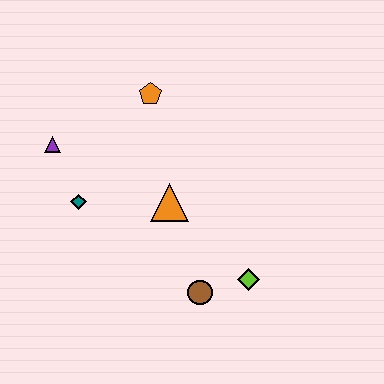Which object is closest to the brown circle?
The lime diamond is closest to the brown circle.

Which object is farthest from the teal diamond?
The lime diamond is farthest from the teal diamond.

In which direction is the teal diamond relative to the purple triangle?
The teal diamond is below the purple triangle.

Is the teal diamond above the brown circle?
Yes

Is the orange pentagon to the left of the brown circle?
Yes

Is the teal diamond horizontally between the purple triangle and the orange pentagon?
Yes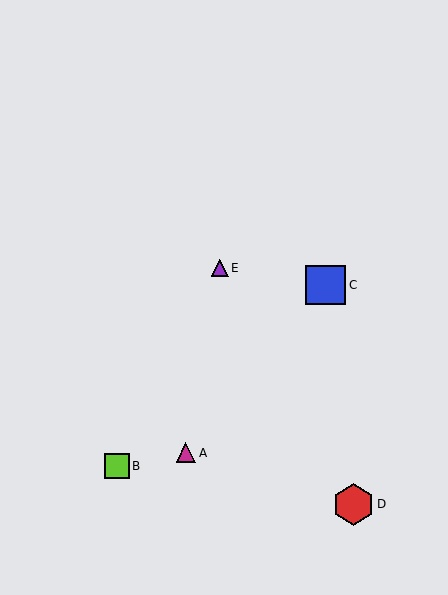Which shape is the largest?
The red hexagon (labeled D) is the largest.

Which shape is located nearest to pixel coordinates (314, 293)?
The blue square (labeled C) at (326, 285) is nearest to that location.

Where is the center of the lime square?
The center of the lime square is at (117, 466).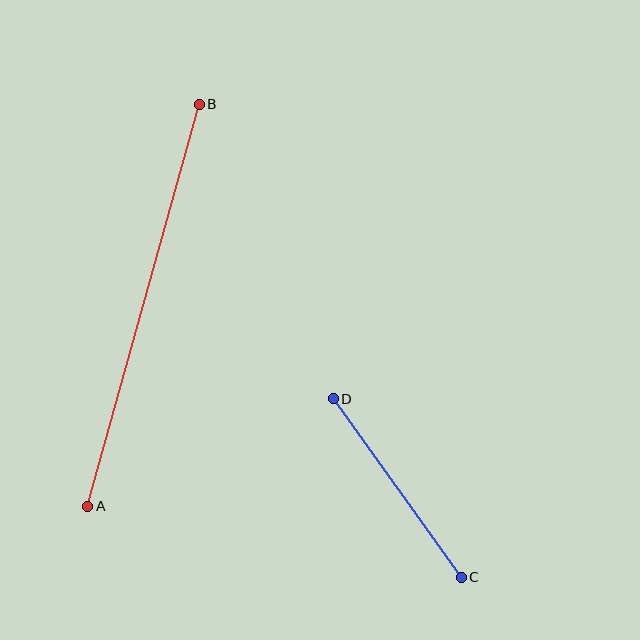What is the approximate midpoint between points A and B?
The midpoint is at approximately (143, 305) pixels.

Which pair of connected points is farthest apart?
Points A and B are farthest apart.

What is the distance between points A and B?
The distance is approximately 417 pixels.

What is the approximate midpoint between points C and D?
The midpoint is at approximately (397, 488) pixels.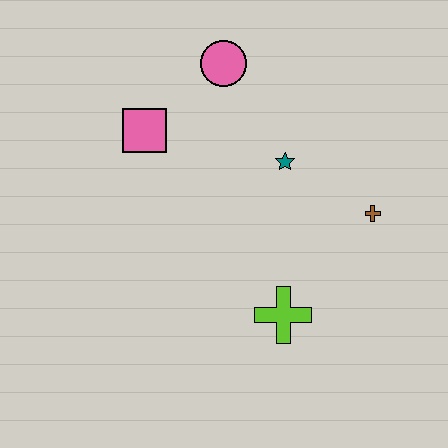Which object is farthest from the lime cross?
The pink circle is farthest from the lime cross.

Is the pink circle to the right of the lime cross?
No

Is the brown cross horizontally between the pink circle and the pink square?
No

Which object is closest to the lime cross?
The brown cross is closest to the lime cross.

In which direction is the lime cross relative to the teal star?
The lime cross is below the teal star.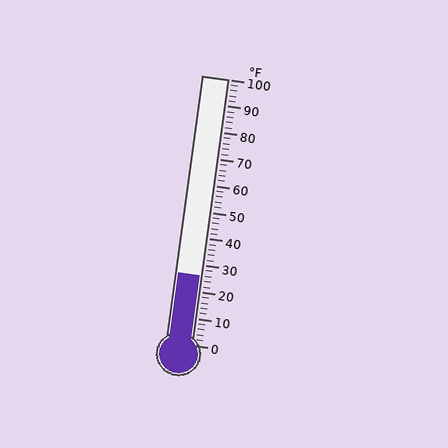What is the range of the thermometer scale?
The thermometer scale ranges from 0°F to 100°F.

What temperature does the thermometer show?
The thermometer shows approximately 26°F.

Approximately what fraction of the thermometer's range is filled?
The thermometer is filled to approximately 25% of its range.